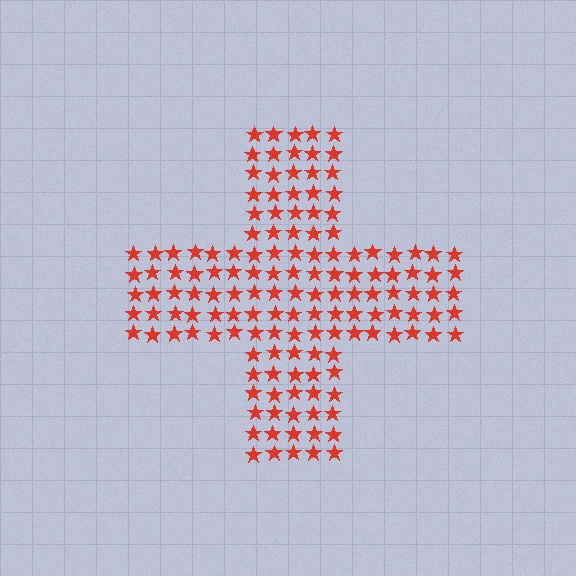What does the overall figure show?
The overall figure shows a cross.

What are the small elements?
The small elements are stars.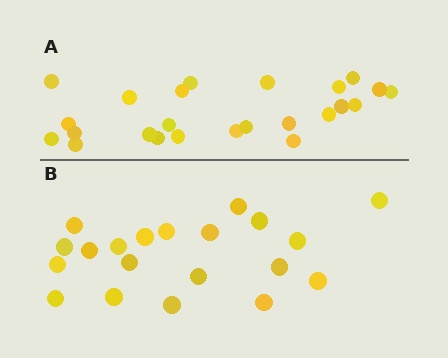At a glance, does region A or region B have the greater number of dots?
Region A (the top region) has more dots.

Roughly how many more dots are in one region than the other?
Region A has about 4 more dots than region B.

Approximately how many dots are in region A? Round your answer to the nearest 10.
About 20 dots. (The exact count is 24, which rounds to 20.)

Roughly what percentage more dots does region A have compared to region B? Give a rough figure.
About 20% more.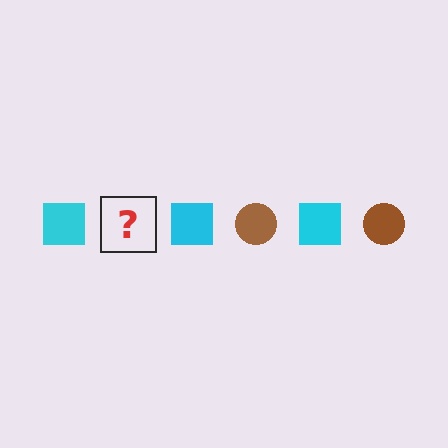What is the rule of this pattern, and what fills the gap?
The rule is that the pattern alternates between cyan square and brown circle. The gap should be filled with a brown circle.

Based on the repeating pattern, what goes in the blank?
The blank should be a brown circle.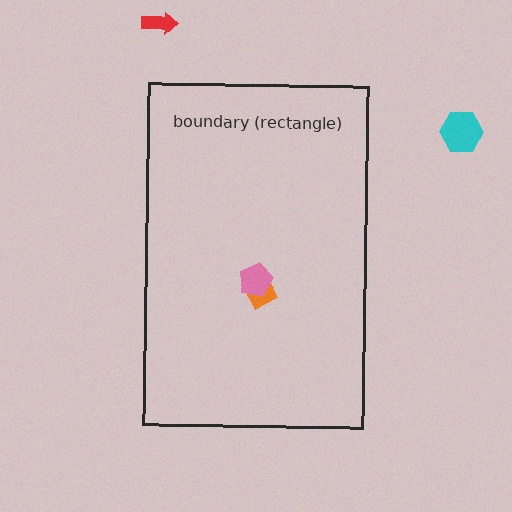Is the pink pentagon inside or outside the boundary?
Inside.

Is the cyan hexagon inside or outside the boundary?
Outside.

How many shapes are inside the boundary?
2 inside, 2 outside.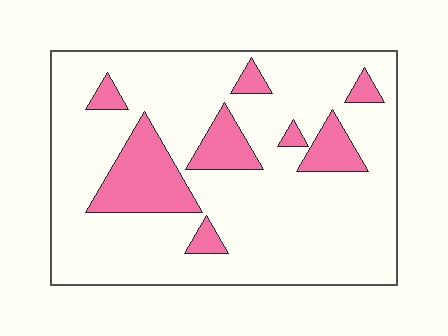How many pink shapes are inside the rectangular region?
8.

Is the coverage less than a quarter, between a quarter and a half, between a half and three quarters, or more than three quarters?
Less than a quarter.